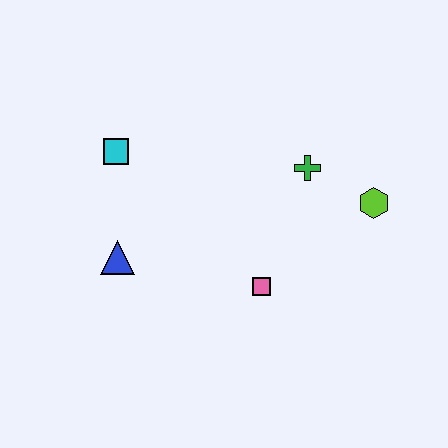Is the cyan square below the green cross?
No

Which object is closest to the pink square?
The green cross is closest to the pink square.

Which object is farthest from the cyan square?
The lime hexagon is farthest from the cyan square.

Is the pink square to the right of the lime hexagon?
No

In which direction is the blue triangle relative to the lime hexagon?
The blue triangle is to the left of the lime hexagon.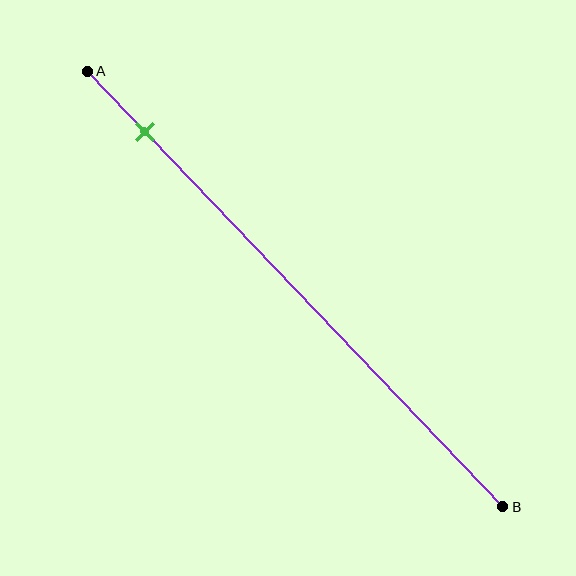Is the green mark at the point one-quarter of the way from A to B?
No, the mark is at about 15% from A, not at the 25% one-quarter point.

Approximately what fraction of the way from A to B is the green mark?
The green mark is approximately 15% of the way from A to B.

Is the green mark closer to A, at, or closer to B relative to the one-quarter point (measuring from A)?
The green mark is closer to point A than the one-quarter point of segment AB.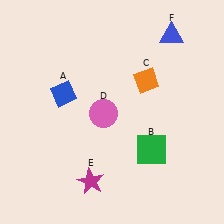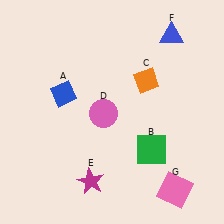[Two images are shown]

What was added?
A pink square (G) was added in Image 2.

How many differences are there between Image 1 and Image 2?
There is 1 difference between the two images.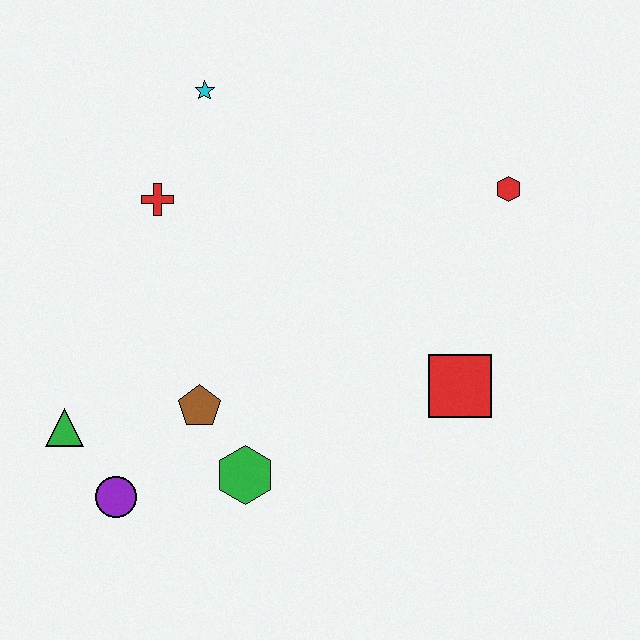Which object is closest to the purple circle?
The green triangle is closest to the purple circle.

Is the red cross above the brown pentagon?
Yes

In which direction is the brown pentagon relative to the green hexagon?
The brown pentagon is above the green hexagon.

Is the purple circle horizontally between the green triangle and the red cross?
Yes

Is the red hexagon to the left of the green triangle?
No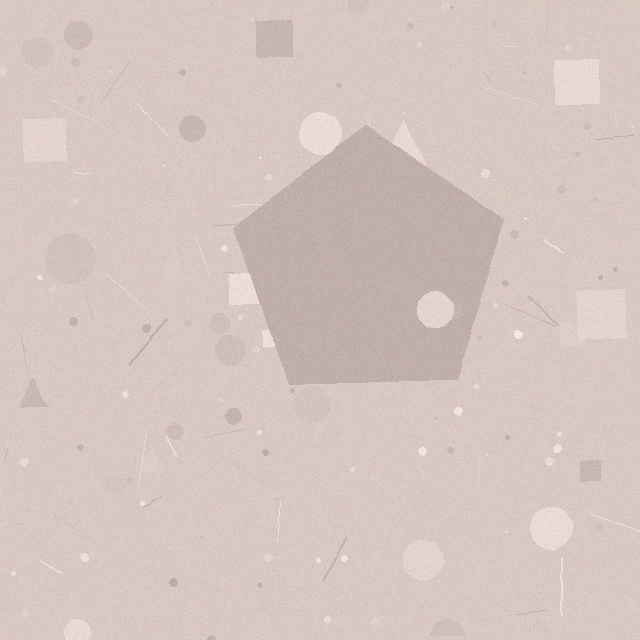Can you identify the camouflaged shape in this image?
The camouflaged shape is a pentagon.